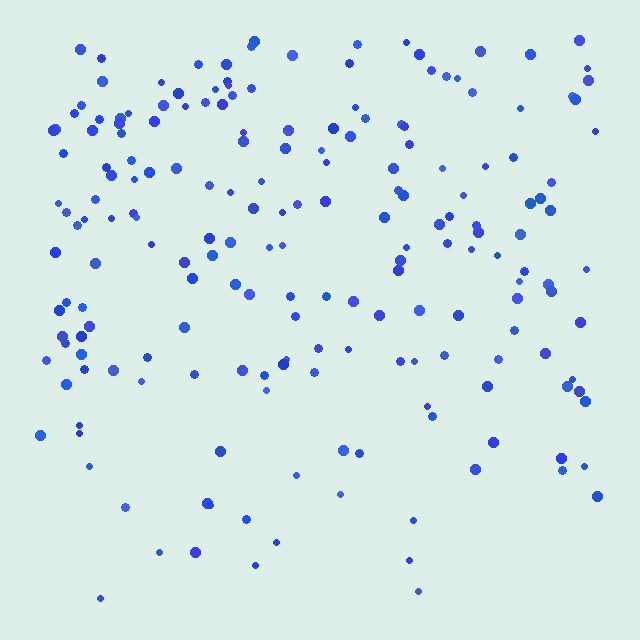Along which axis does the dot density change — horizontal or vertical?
Vertical.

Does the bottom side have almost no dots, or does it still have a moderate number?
Still a moderate number, just noticeably fewer than the top.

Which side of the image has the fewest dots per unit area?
The bottom.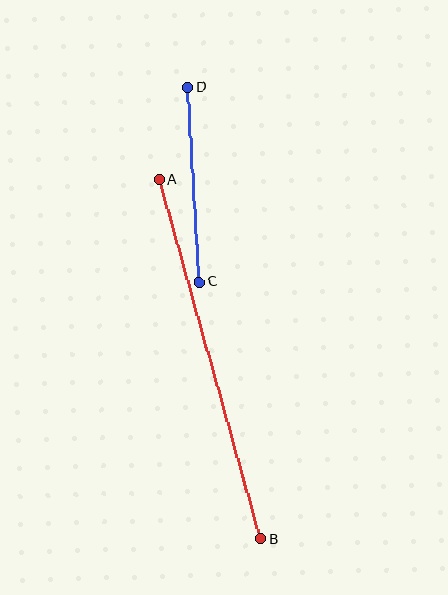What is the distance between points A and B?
The distance is approximately 373 pixels.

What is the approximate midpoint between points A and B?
The midpoint is at approximately (210, 359) pixels.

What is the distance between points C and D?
The distance is approximately 195 pixels.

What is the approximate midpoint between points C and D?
The midpoint is at approximately (194, 185) pixels.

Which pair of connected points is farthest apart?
Points A and B are farthest apart.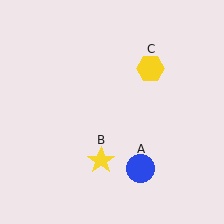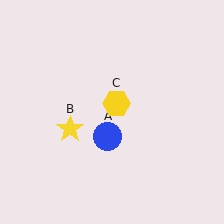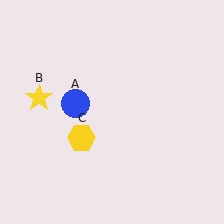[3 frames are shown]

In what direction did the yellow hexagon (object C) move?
The yellow hexagon (object C) moved down and to the left.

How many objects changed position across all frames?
3 objects changed position: blue circle (object A), yellow star (object B), yellow hexagon (object C).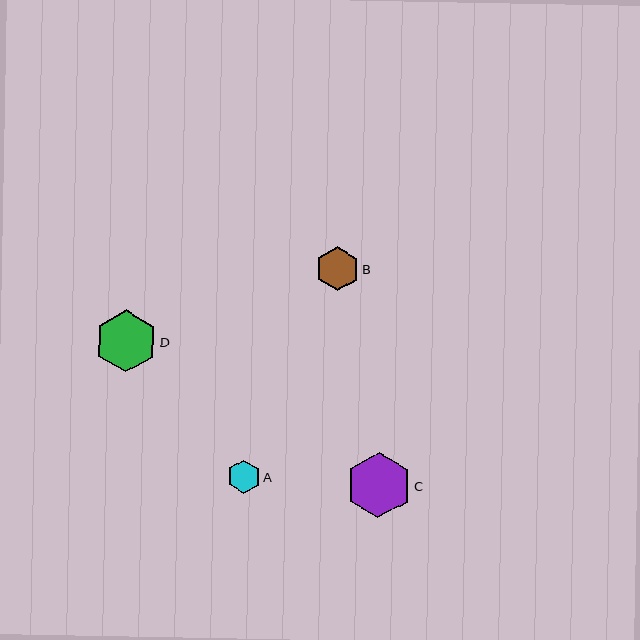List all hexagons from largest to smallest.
From largest to smallest: C, D, B, A.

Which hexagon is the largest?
Hexagon C is the largest with a size of approximately 66 pixels.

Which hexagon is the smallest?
Hexagon A is the smallest with a size of approximately 33 pixels.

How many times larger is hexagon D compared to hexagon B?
Hexagon D is approximately 1.4 times the size of hexagon B.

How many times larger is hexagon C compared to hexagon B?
Hexagon C is approximately 1.5 times the size of hexagon B.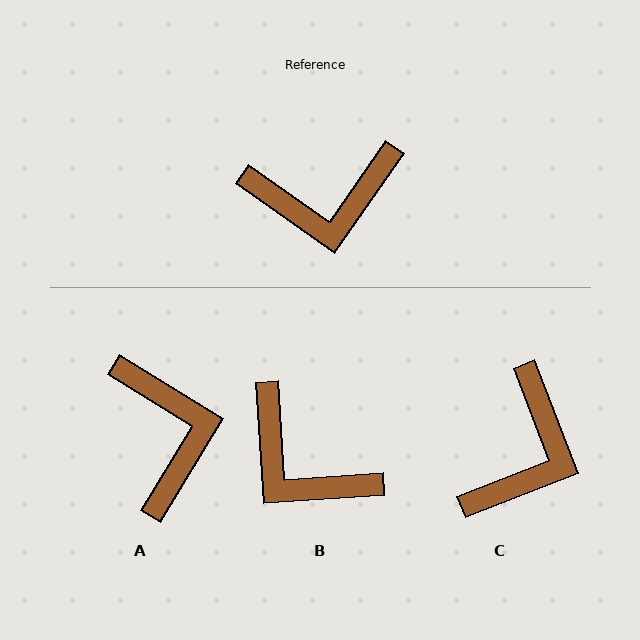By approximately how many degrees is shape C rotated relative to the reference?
Approximately 56 degrees counter-clockwise.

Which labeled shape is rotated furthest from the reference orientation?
A, about 94 degrees away.